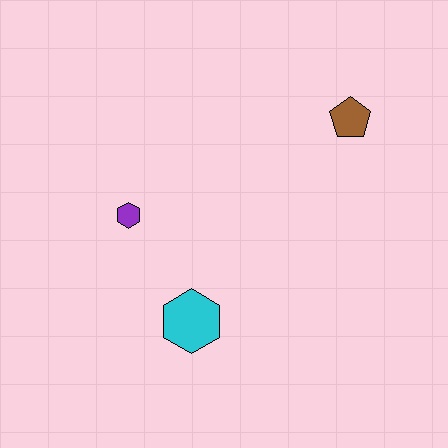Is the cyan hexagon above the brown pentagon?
No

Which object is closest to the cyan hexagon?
The purple hexagon is closest to the cyan hexagon.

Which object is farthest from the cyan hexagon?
The brown pentagon is farthest from the cyan hexagon.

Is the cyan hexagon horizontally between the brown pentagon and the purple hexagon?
Yes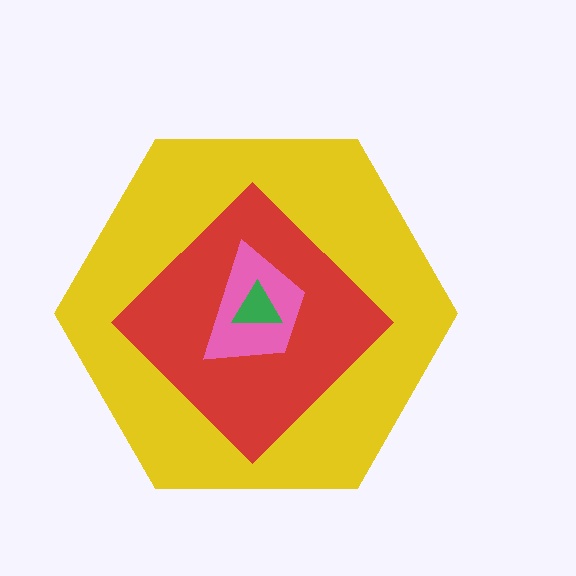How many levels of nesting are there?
4.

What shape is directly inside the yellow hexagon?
The red diamond.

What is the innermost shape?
The green triangle.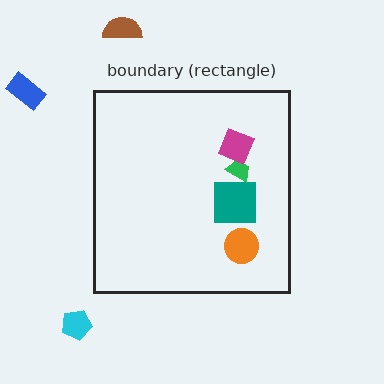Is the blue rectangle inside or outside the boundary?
Outside.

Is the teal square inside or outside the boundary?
Inside.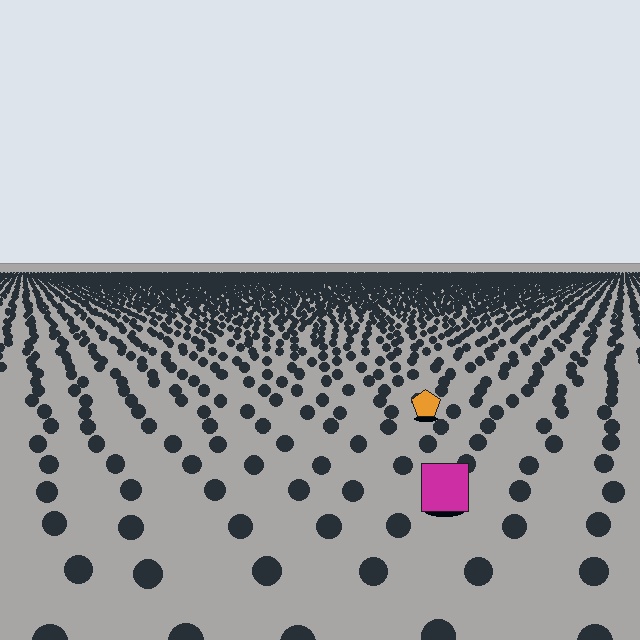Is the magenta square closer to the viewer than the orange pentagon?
Yes. The magenta square is closer — you can tell from the texture gradient: the ground texture is coarser near it.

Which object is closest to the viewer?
The magenta square is closest. The texture marks near it are larger and more spread out.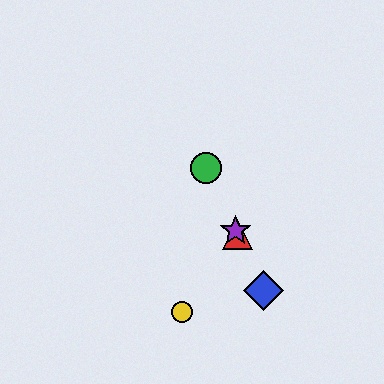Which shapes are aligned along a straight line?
The red triangle, the blue diamond, the green circle, the purple star are aligned along a straight line.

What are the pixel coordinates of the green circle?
The green circle is at (206, 168).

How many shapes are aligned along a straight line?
4 shapes (the red triangle, the blue diamond, the green circle, the purple star) are aligned along a straight line.